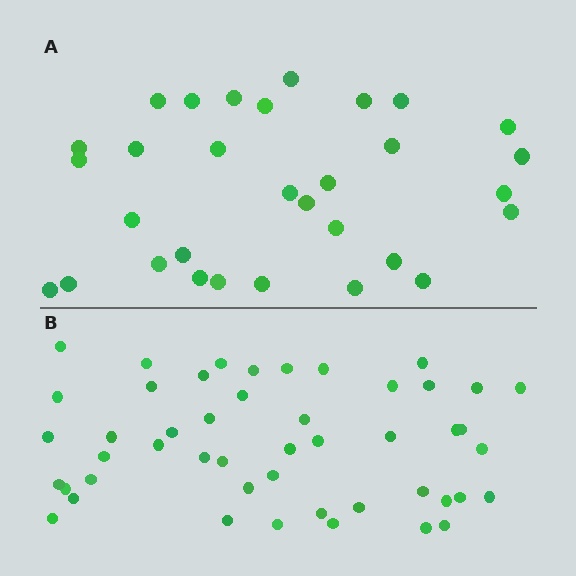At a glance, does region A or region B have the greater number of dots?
Region B (the bottom region) has more dots.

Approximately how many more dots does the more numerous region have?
Region B has approximately 15 more dots than region A.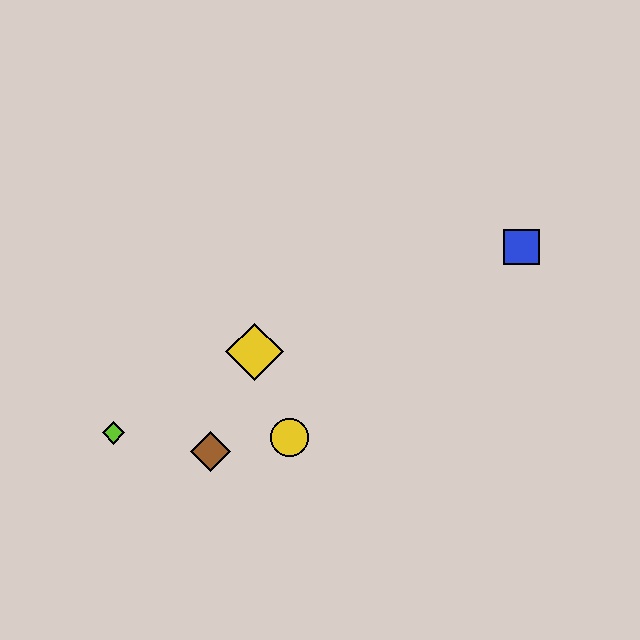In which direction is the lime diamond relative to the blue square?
The lime diamond is to the left of the blue square.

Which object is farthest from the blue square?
The lime diamond is farthest from the blue square.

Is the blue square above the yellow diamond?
Yes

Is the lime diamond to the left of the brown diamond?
Yes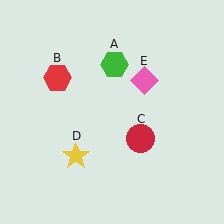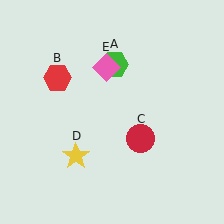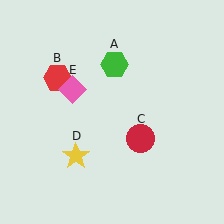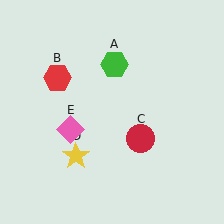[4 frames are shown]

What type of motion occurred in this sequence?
The pink diamond (object E) rotated counterclockwise around the center of the scene.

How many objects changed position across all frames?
1 object changed position: pink diamond (object E).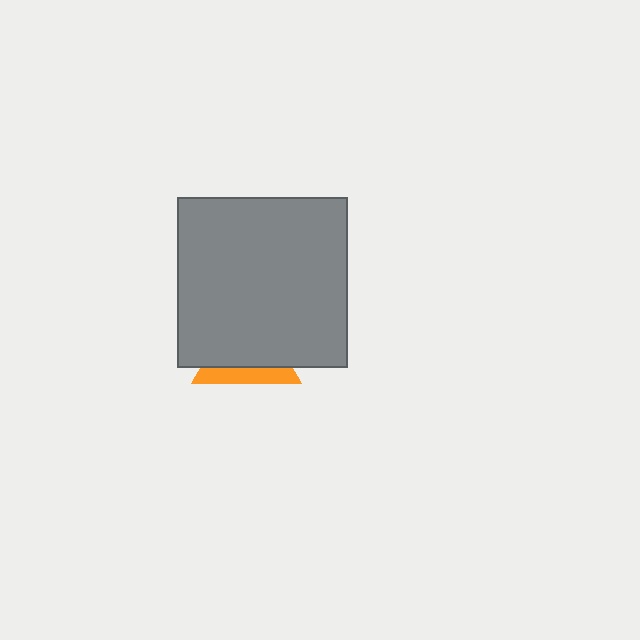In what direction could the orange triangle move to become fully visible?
The orange triangle could move down. That would shift it out from behind the gray square entirely.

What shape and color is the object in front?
The object in front is a gray square.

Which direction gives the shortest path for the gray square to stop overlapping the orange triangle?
Moving up gives the shortest separation.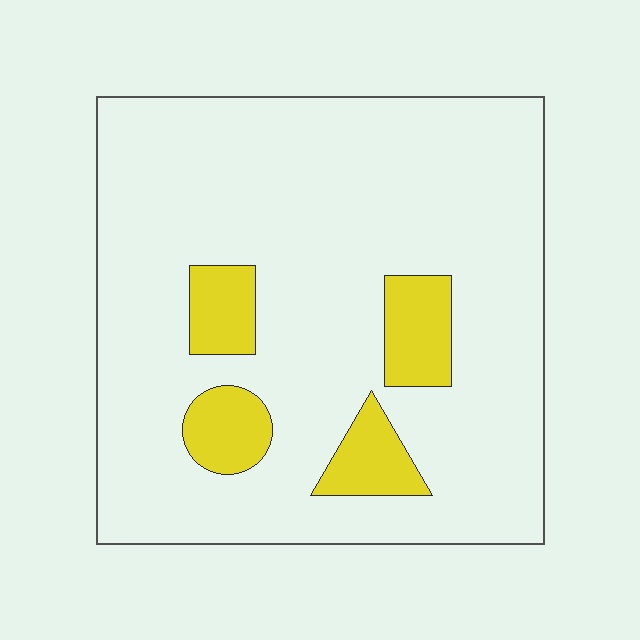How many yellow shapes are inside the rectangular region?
4.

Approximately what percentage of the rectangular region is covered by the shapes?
Approximately 15%.